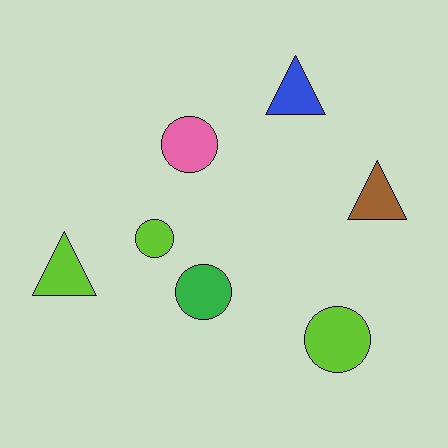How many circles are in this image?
There are 4 circles.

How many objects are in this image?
There are 7 objects.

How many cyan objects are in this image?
There are no cyan objects.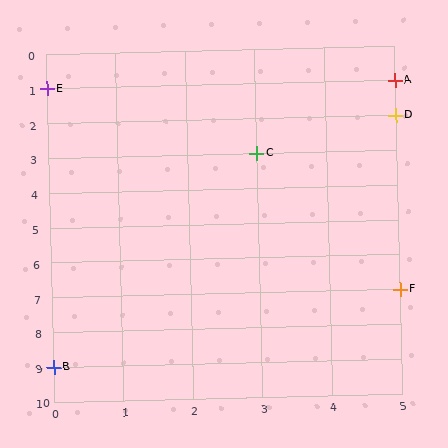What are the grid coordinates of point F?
Point F is at grid coordinates (5, 7).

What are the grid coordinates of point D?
Point D is at grid coordinates (5, 2).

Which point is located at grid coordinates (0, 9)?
Point B is at (0, 9).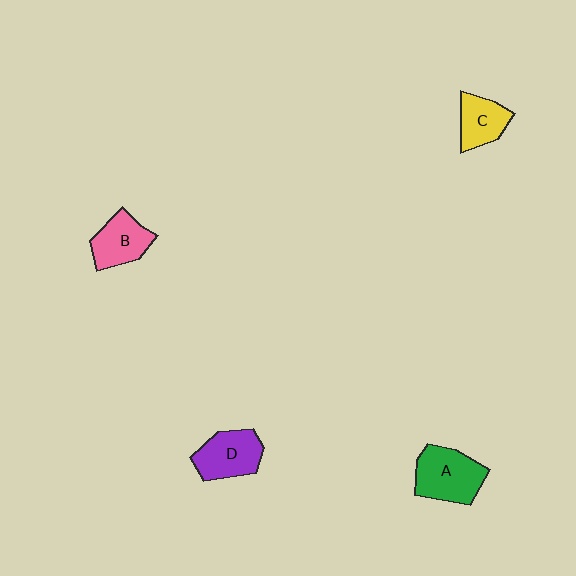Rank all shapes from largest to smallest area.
From largest to smallest: A (green), D (purple), B (pink), C (yellow).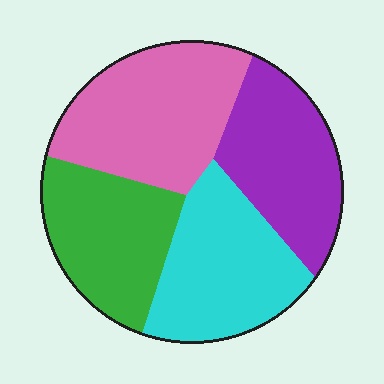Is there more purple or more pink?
Pink.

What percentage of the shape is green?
Green takes up about one quarter (1/4) of the shape.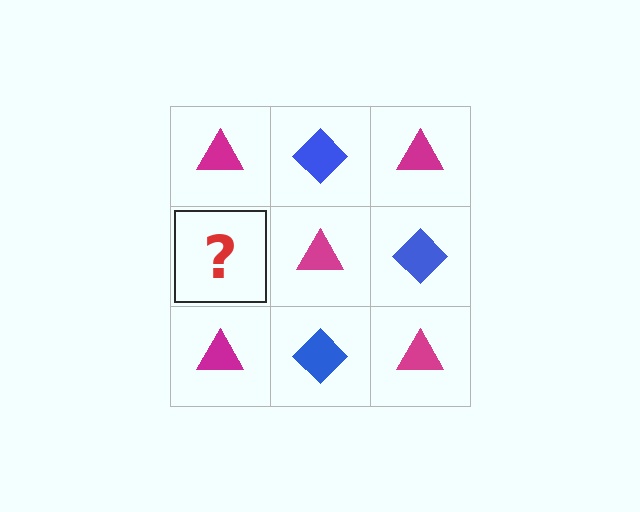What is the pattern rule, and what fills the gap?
The rule is that it alternates magenta triangle and blue diamond in a checkerboard pattern. The gap should be filled with a blue diamond.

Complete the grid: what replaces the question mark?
The question mark should be replaced with a blue diamond.